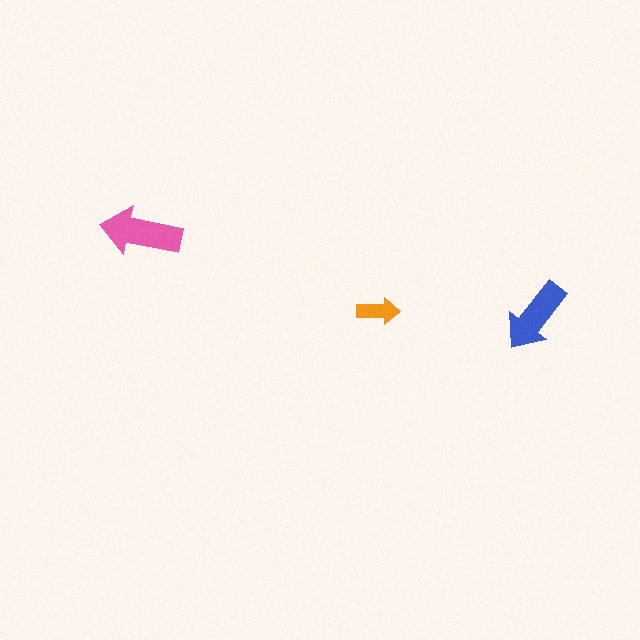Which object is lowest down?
The blue arrow is bottommost.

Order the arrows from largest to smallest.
the pink one, the blue one, the orange one.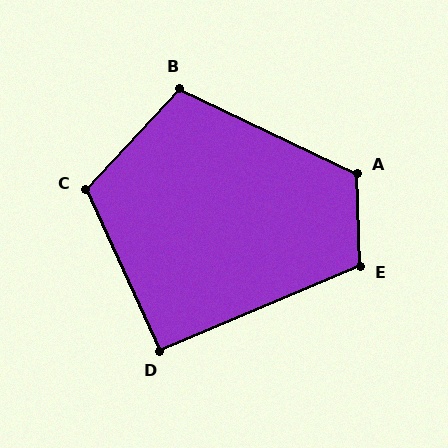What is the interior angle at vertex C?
Approximately 112 degrees (obtuse).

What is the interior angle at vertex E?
Approximately 111 degrees (obtuse).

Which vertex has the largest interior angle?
A, at approximately 117 degrees.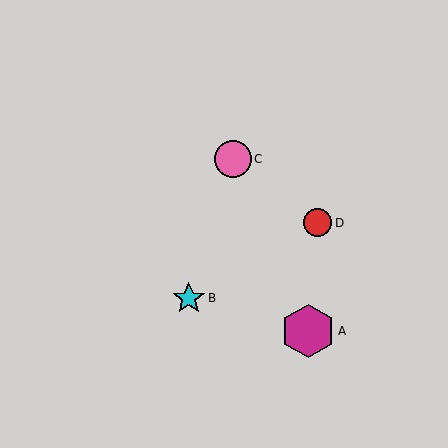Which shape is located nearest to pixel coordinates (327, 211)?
The red circle (labeled D) at (318, 223) is nearest to that location.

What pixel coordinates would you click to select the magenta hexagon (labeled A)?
Click at (308, 331) to select the magenta hexagon A.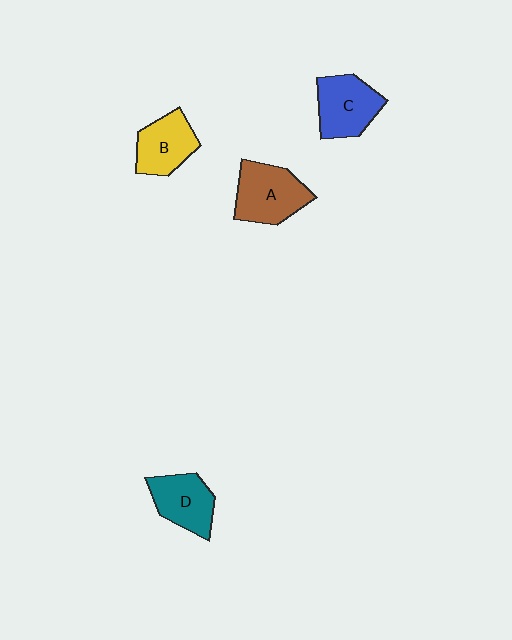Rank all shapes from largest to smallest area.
From largest to smallest: A (brown), C (blue), D (teal), B (yellow).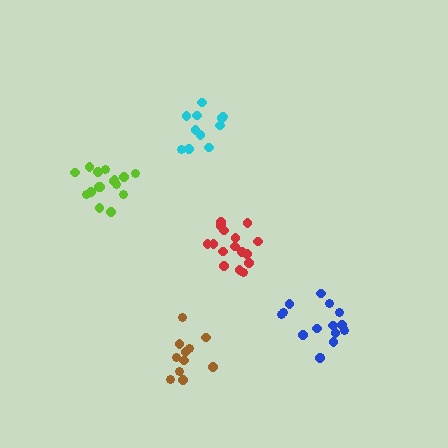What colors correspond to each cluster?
The clusters are colored: red, cyan, lime, brown, blue.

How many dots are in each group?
Group 1: 16 dots, Group 2: 11 dots, Group 3: 16 dots, Group 4: 11 dots, Group 5: 15 dots (69 total).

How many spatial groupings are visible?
There are 5 spatial groupings.